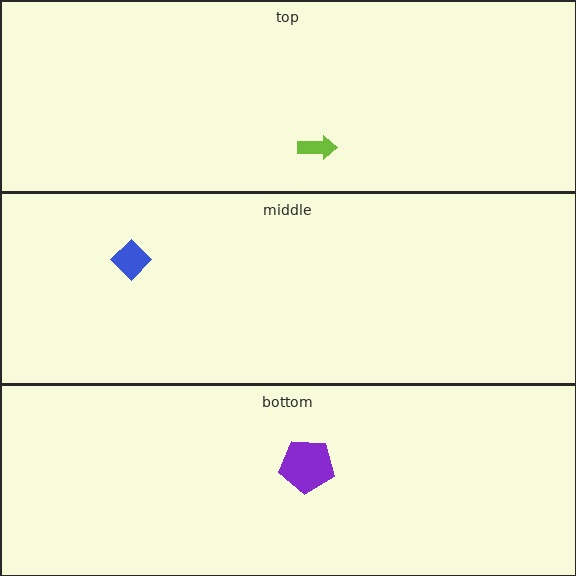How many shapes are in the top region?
1.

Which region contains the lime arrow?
The top region.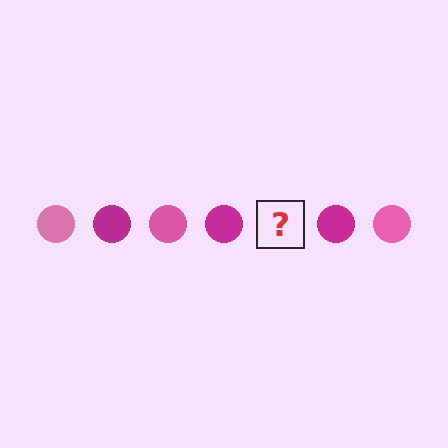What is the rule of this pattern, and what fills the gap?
The rule is that the pattern cycles through pink, magenta circles. The gap should be filled with a pink circle.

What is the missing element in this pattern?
The missing element is a pink circle.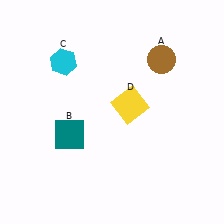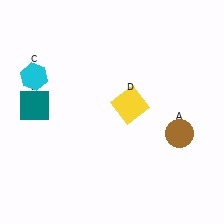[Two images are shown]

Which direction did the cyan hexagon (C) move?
The cyan hexagon (C) moved left.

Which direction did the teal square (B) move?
The teal square (B) moved left.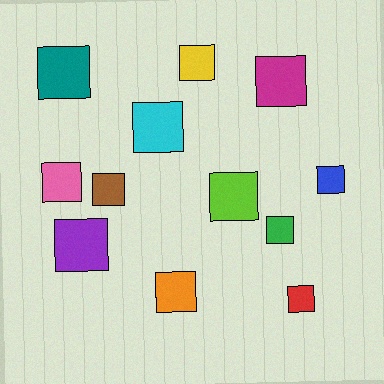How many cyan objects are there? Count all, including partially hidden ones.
There is 1 cyan object.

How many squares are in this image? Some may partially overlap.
There are 12 squares.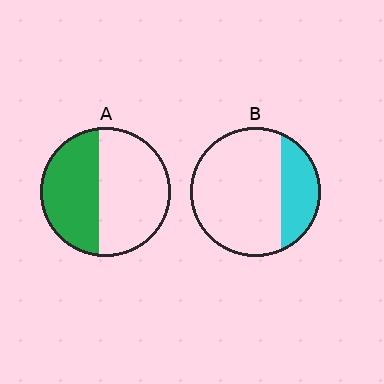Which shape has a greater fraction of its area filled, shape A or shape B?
Shape A.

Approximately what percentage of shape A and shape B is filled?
A is approximately 45% and B is approximately 25%.